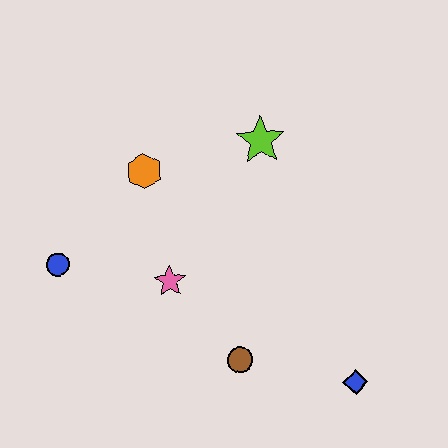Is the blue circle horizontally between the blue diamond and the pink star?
No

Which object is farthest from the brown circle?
The lime star is farthest from the brown circle.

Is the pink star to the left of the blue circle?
No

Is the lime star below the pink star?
No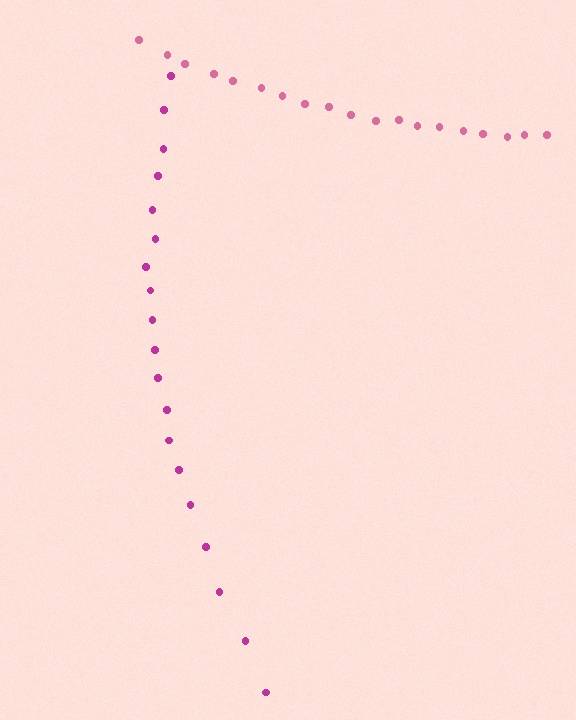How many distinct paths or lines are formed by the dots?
There are 2 distinct paths.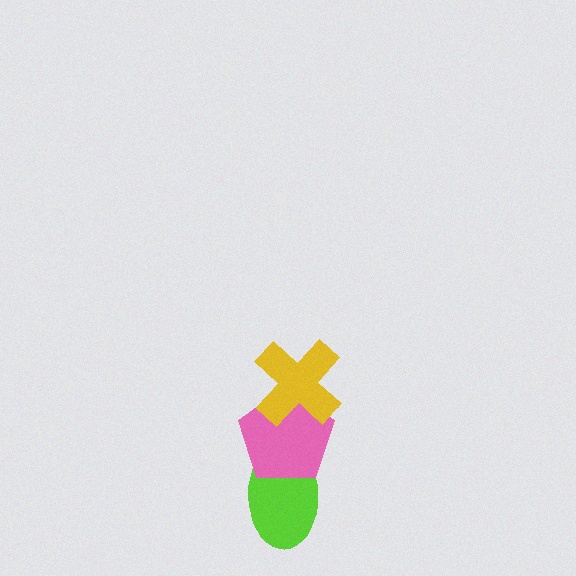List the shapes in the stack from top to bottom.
From top to bottom: the yellow cross, the pink pentagon, the lime ellipse.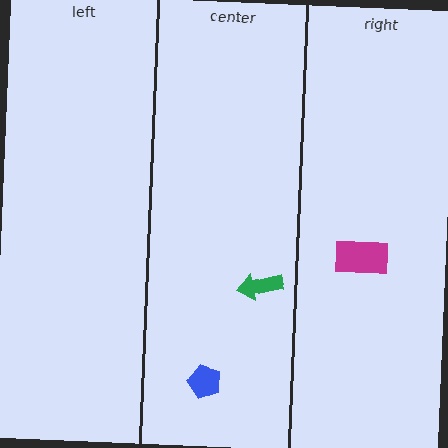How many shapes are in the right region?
1.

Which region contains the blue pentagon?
The center region.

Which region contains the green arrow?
The center region.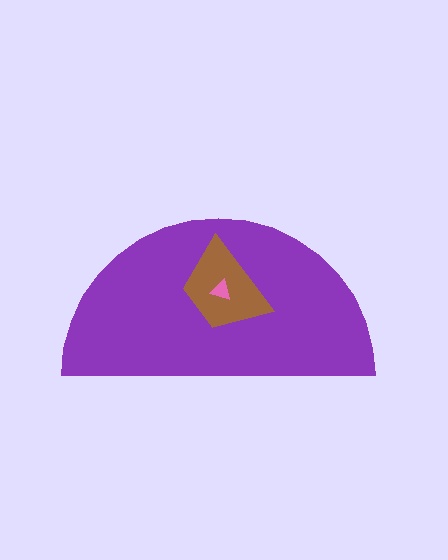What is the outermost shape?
The purple semicircle.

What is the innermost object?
The pink triangle.